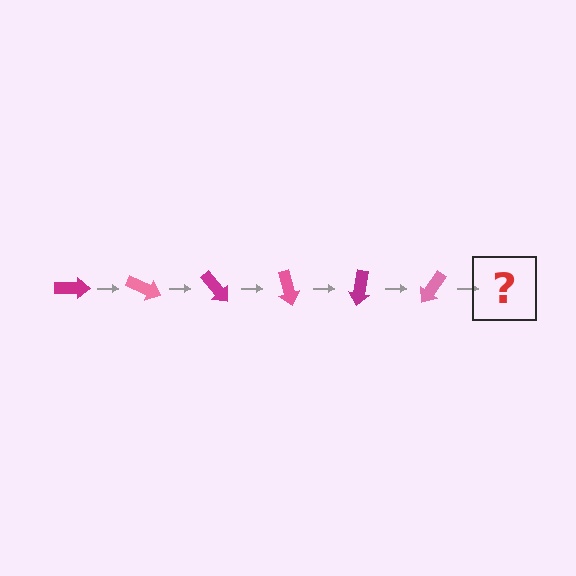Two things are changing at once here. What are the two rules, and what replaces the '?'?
The two rules are that it rotates 25 degrees each step and the color cycles through magenta and pink. The '?' should be a magenta arrow, rotated 150 degrees from the start.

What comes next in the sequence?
The next element should be a magenta arrow, rotated 150 degrees from the start.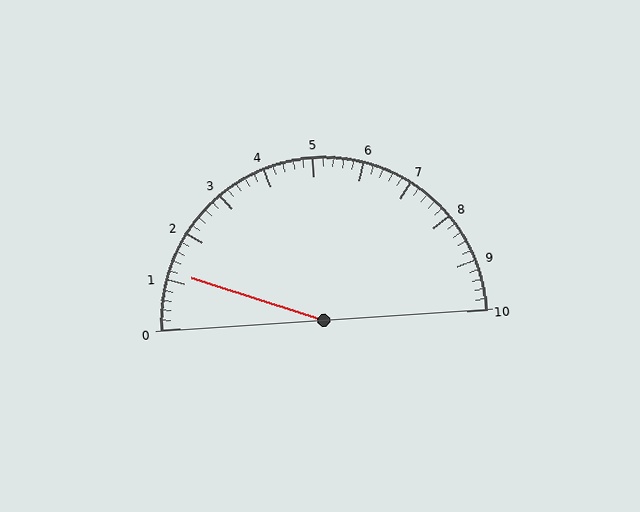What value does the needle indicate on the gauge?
The needle indicates approximately 1.2.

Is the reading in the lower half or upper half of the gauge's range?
The reading is in the lower half of the range (0 to 10).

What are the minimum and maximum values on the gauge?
The gauge ranges from 0 to 10.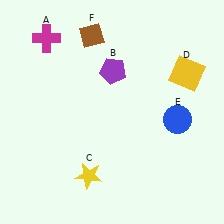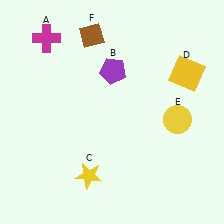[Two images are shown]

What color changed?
The circle (E) changed from blue in Image 1 to yellow in Image 2.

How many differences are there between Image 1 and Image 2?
There is 1 difference between the two images.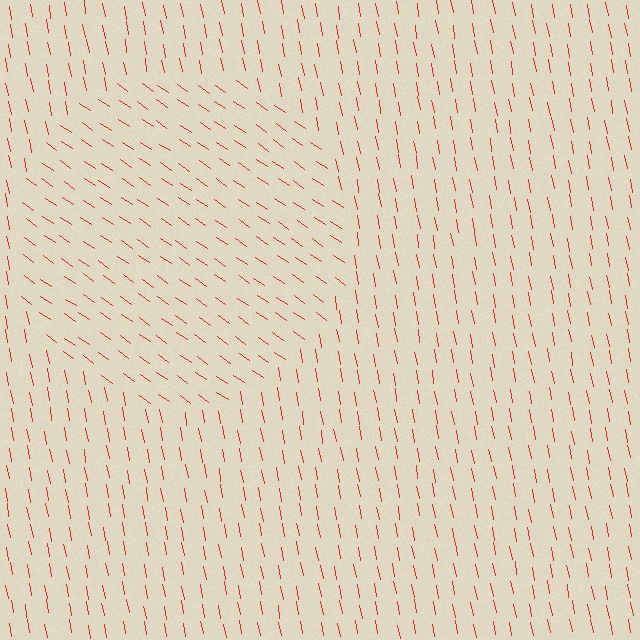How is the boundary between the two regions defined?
The boundary is defined purely by a change in line orientation (approximately 45 degrees difference). All lines are the same color and thickness.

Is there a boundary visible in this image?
Yes, there is a texture boundary formed by a change in line orientation.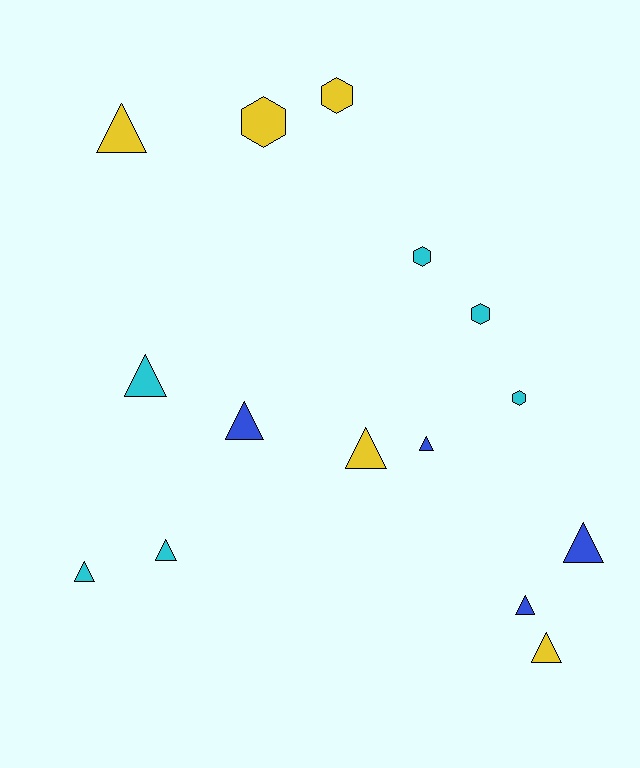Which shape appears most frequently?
Triangle, with 10 objects.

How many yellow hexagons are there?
There are 2 yellow hexagons.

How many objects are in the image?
There are 15 objects.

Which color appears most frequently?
Cyan, with 6 objects.